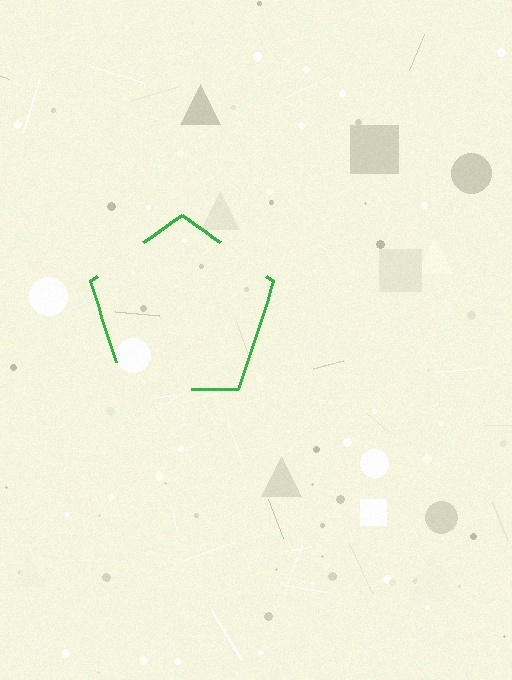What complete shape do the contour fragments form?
The contour fragments form a pentagon.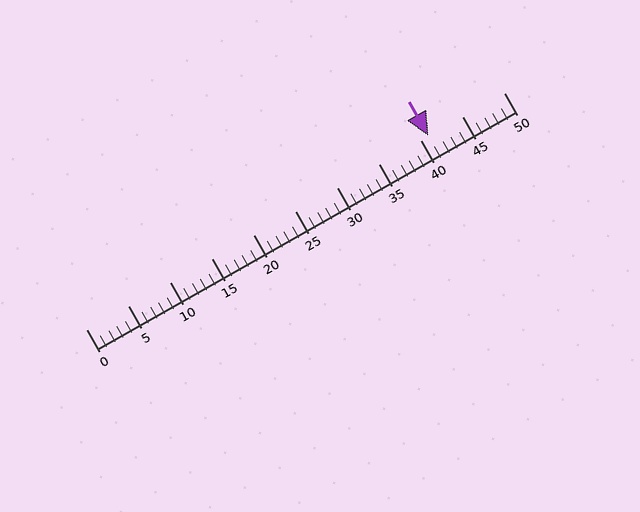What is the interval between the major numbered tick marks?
The major tick marks are spaced 5 units apart.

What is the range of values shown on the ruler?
The ruler shows values from 0 to 50.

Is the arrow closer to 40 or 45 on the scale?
The arrow is closer to 40.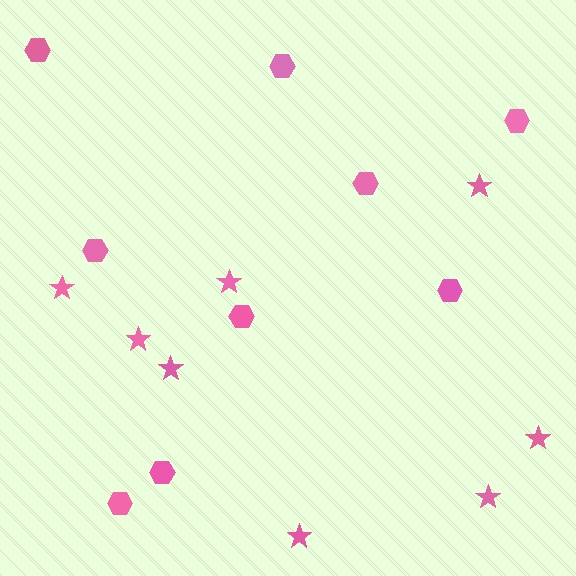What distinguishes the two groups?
There are 2 groups: one group of stars (8) and one group of hexagons (9).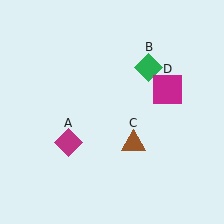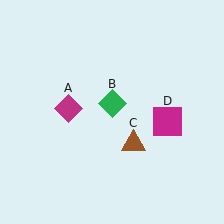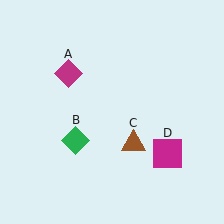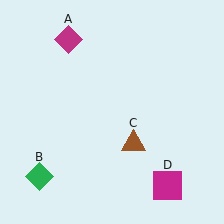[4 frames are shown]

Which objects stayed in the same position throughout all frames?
Brown triangle (object C) remained stationary.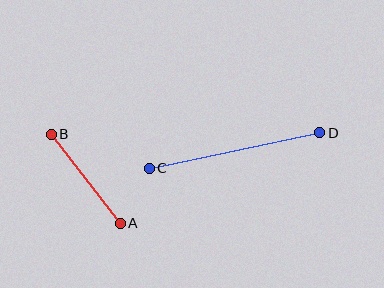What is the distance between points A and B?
The distance is approximately 113 pixels.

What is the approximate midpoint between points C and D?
The midpoint is at approximately (234, 150) pixels.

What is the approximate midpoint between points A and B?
The midpoint is at approximately (86, 179) pixels.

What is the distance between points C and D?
The distance is approximately 174 pixels.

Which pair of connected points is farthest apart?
Points C and D are farthest apart.